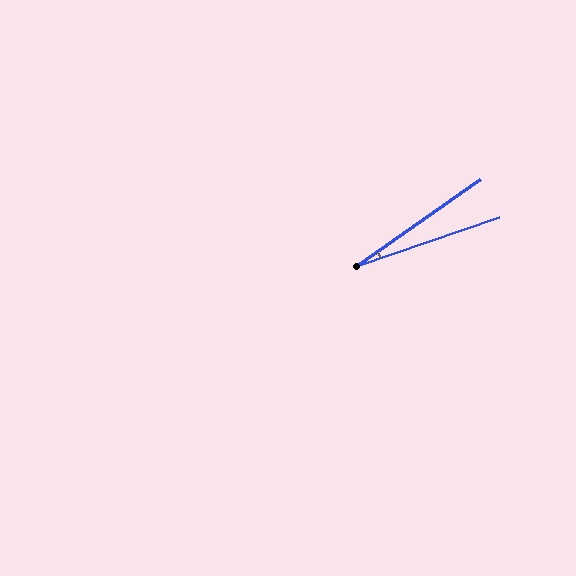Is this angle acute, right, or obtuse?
It is acute.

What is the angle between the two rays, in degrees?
Approximately 16 degrees.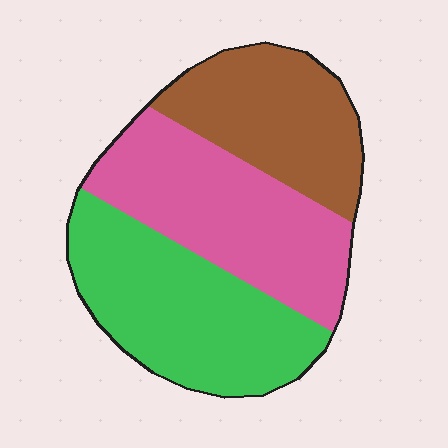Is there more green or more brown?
Green.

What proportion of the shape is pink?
Pink takes up about three eighths (3/8) of the shape.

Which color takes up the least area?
Brown, at roughly 25%.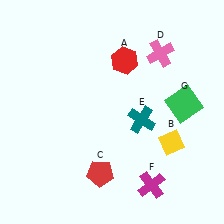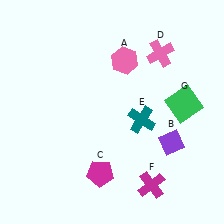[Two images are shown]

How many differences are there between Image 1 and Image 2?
There are 3 differences between the two images.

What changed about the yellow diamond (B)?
In Image 1, B is yellow. In Image 2, it changed to purple.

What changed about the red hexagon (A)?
In Image 1, A is red. In Image 2, it changed to pink.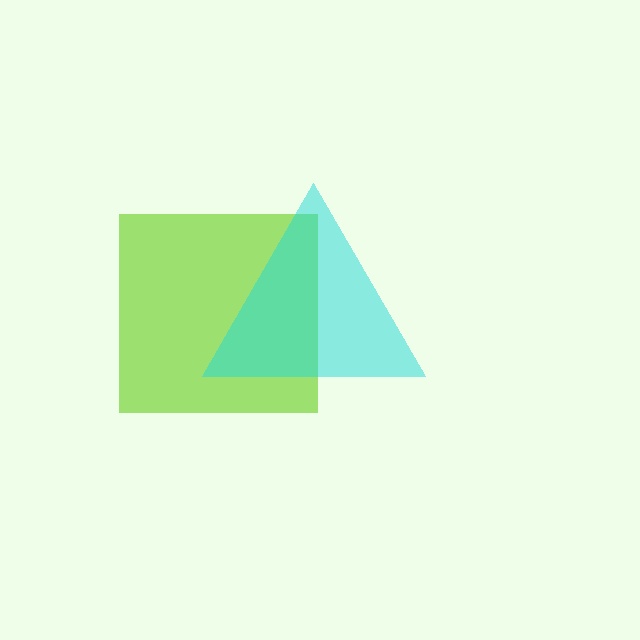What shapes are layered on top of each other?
The layered shapes are: a lime square, a cyan triangle.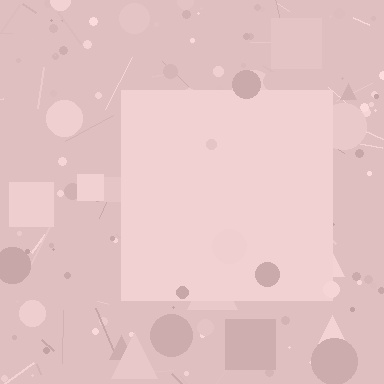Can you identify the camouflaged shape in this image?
The camouflaged shape is a square.